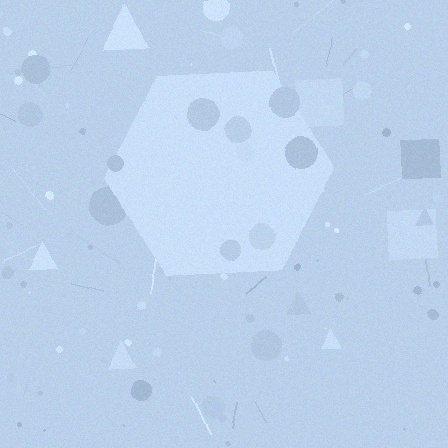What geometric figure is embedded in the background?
A hexagon is embedded in the background.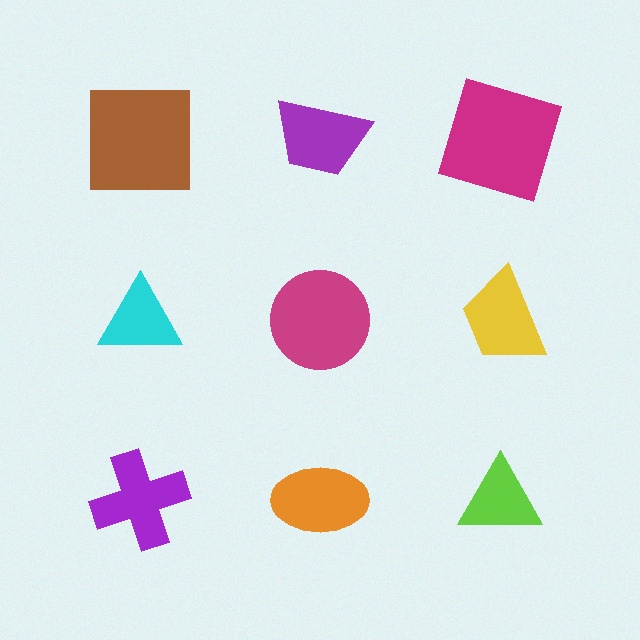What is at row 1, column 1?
A brown square.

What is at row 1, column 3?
A magenta square.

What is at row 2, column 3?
A yellow trapezoid.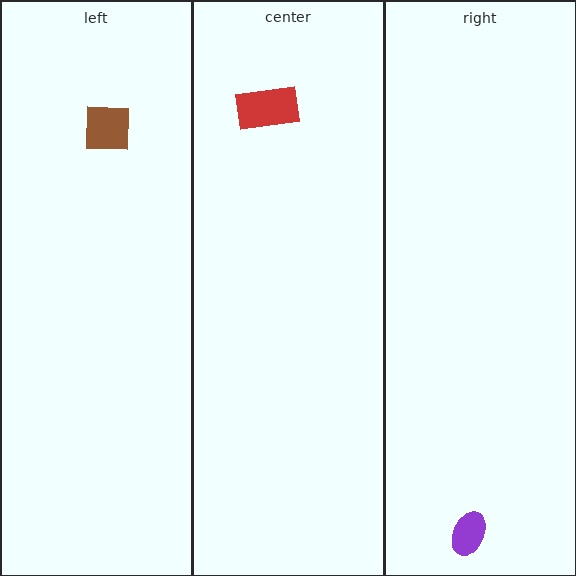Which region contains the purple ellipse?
The right region.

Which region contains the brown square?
The left region.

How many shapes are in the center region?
1.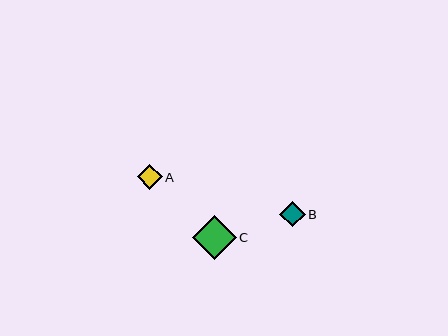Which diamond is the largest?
Diamond C is the largest with a size of approximately 43 pixels.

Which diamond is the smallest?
Diamond A is the smallest with a size of approximately 25 pixels.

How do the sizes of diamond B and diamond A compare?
Diamond B and diamond A are approximately the same size.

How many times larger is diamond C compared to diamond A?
Diamond C is approximately 1.7 times the size of diamond A.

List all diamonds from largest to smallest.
From largest to smallest: C, B, A.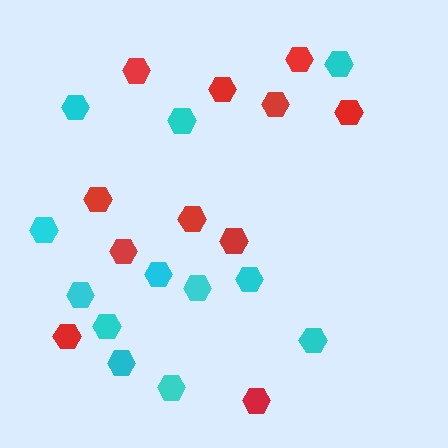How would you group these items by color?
There are 2 groups: one group of red hexagons (11) and one group of cyan hexagons (12).